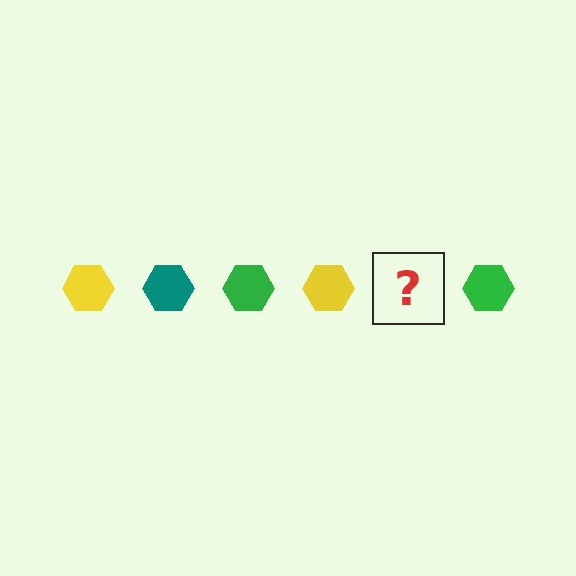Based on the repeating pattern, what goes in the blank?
The blank should be a teal hexagon.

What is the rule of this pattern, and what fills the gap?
The rule is that the pattern cycles through yellow, teal, green hexagons. The gap should be filled with a teal hexagon.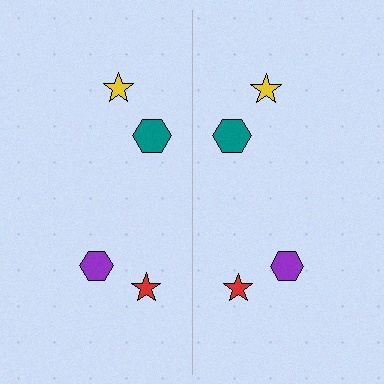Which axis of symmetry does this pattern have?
The pattern has a vertical axis of symmetry running through the center of the image.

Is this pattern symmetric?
Yes, this pattern has bilateral (reflection) symmetry.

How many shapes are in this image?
There are 8 shapes in this image.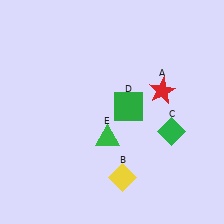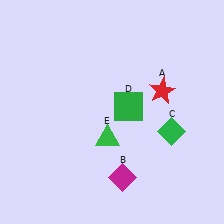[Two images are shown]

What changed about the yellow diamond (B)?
In Image 1, B is yellow. In Image 2, it changed to magenta.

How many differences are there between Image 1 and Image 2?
There is 1 difference between the two images.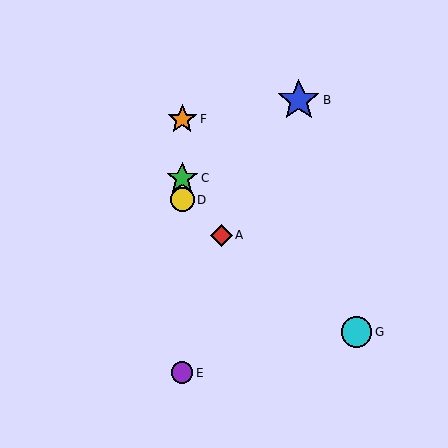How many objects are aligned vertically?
4 objects (C, D, E, F) are aligned vertically.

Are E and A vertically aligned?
No, E is at x≈182 and A is at x≈222.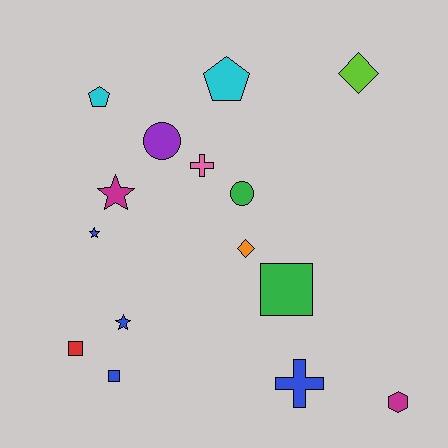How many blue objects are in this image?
There are 4 blue objects.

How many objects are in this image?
There are 15 objects.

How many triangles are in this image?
There are no triangles.